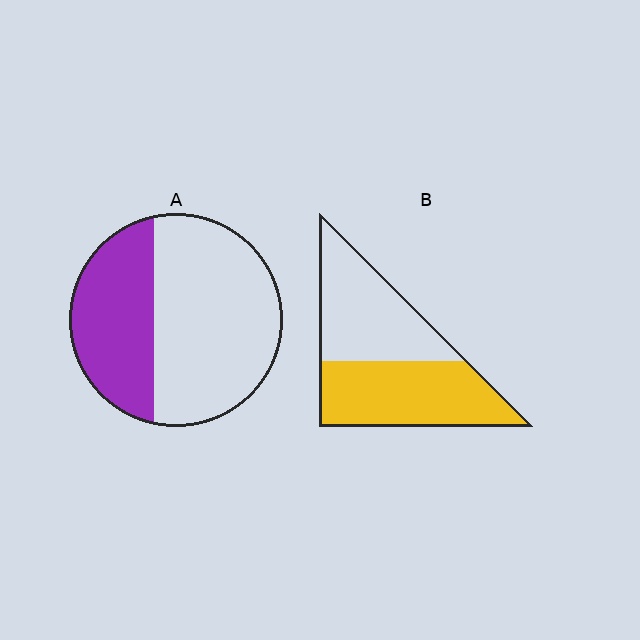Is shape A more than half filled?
No.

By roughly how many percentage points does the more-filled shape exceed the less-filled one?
By roughly 15 percentage points (B over A).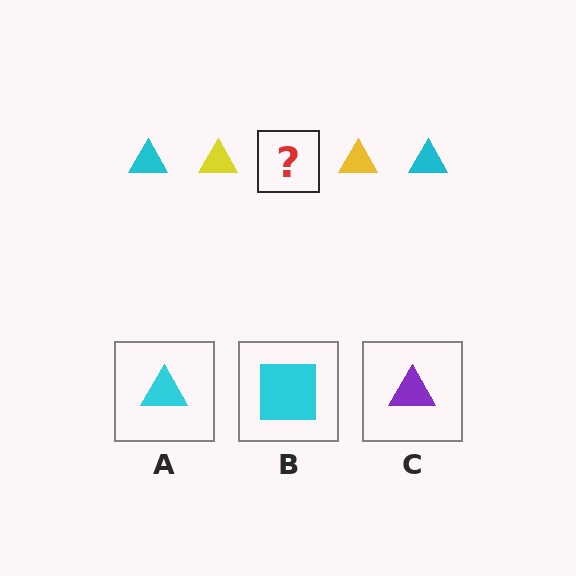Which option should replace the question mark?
Option A.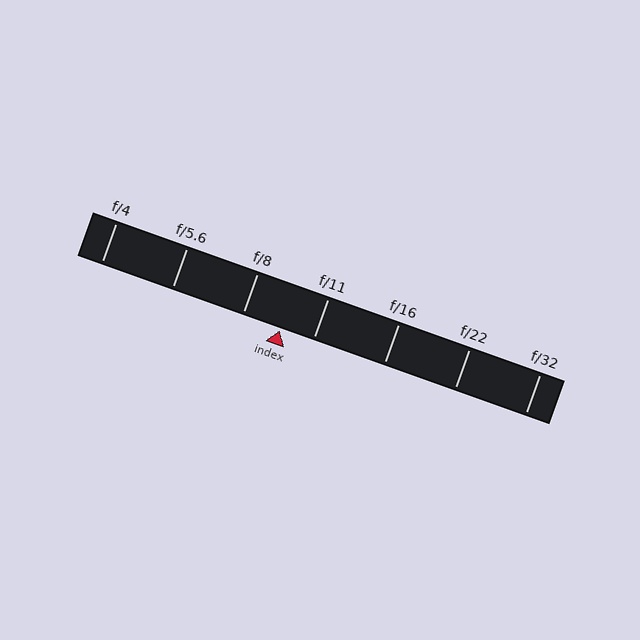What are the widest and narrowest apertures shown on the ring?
The widest aperture shown is f/4 and the narrowest is f/32.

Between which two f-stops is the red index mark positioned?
The index mark is between f/8 and f/11.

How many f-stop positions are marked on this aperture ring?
There are 7 f-stop positions marked.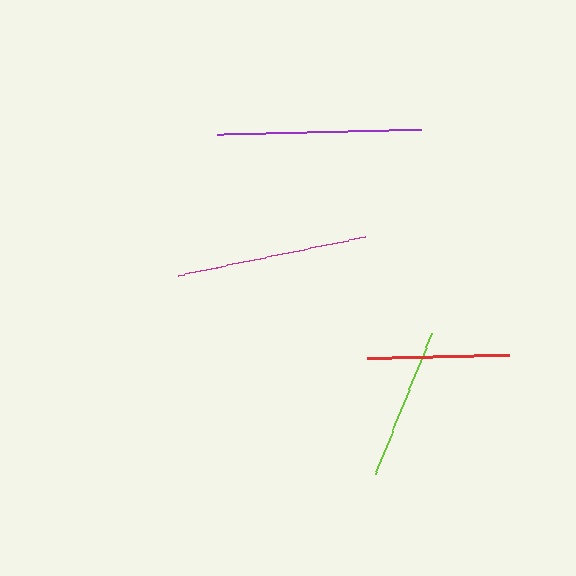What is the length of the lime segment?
The lime segment is approximately 152 pixels long.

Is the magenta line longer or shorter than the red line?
The magenta line is longer than the red line.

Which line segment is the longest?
The purple line is the longest at approximately 204 pixels.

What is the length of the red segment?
The red segment is approximately 142 pixels long.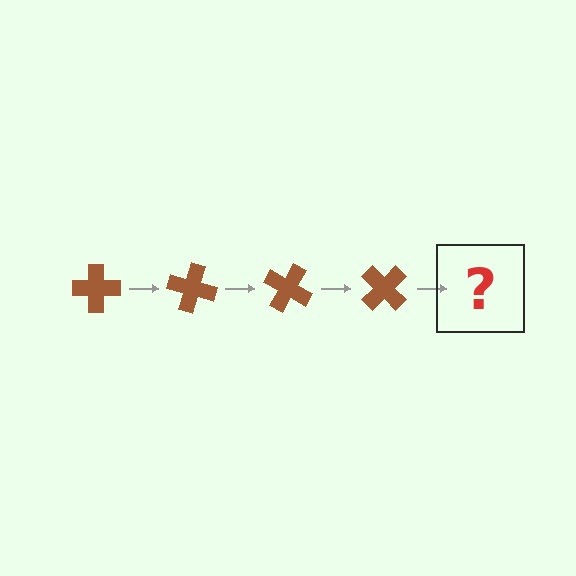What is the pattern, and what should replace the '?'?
The pattern is that the cross rotates 15 degrees each step. The '?' should be a brown cross rotated 60 degrees.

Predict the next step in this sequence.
The next step is a brown cross rotated 60 degrees.